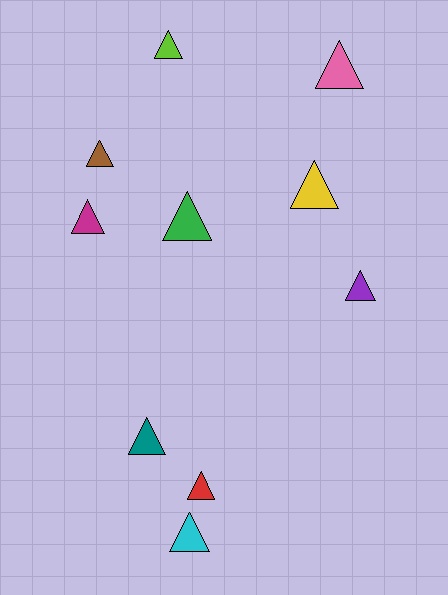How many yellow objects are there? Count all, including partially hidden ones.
There is 1 yellow object.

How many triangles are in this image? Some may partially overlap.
There are 10 triangles.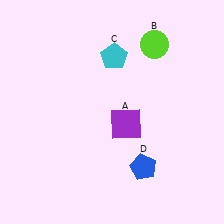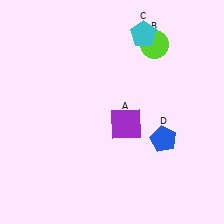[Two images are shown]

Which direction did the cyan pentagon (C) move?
The cyan pentagon (C) moved right.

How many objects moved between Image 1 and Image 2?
2 objects moved between the two images.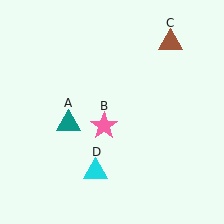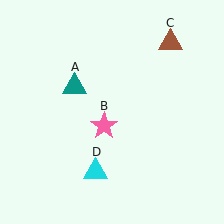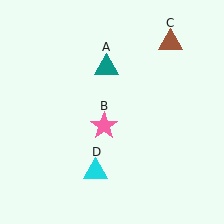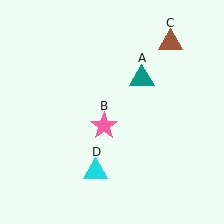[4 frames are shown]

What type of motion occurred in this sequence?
The teal triangle (object A) rotated clockwise around the center of the scene.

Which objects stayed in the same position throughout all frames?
Pink star (object B) and brown triangle (object C) and cyan triangle (object D) remained stationary.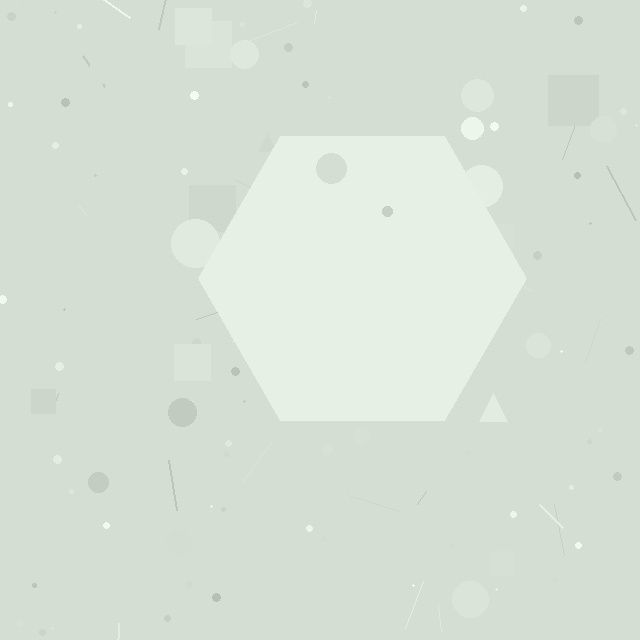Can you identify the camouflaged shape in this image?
The camouflaged shape is a hexagon.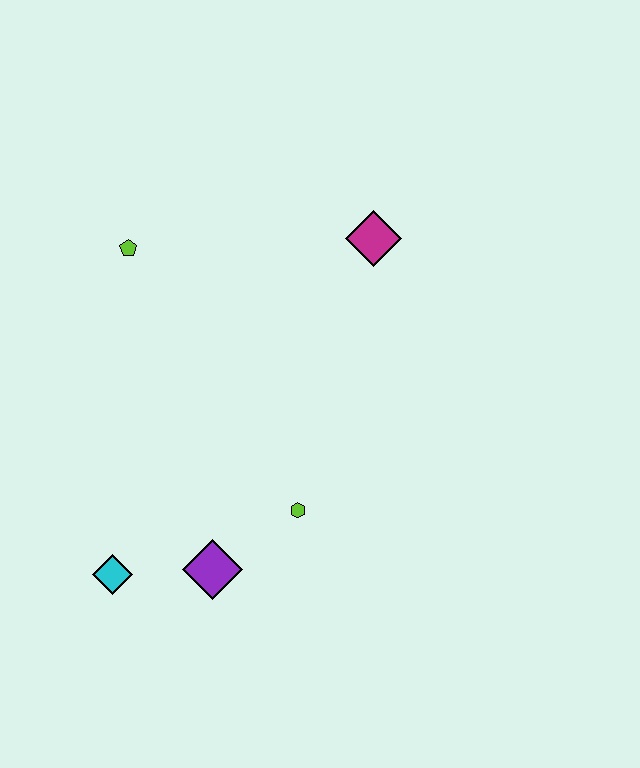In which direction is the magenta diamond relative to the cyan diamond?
The magenta diamond is above the cyan diamond.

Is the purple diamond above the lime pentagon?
No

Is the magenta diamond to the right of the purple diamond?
Yes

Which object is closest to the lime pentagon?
The magenta diamond is closest to the lime pentagon.